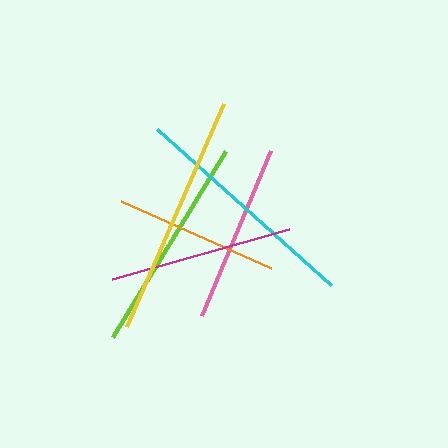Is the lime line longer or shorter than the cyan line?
The cyan line is longer than the lime line.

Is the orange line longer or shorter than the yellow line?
The yellow line is longer than the orange line.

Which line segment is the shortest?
The orange line is the shortest at approximately 164 pixels.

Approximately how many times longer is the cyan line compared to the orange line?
The cyan line is approximately 1.4 times the length of the orange line.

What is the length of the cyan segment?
The cyan segment is approximately 233 pixels long.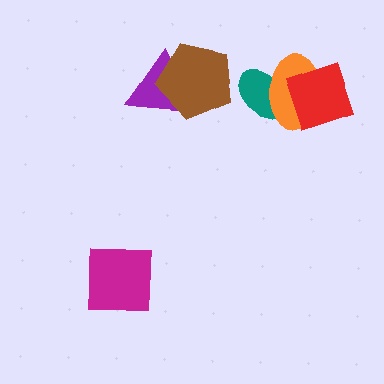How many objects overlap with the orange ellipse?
2 objects overlap with the orange ellipse.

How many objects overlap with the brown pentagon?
1 object overlaps with the brown pentagon.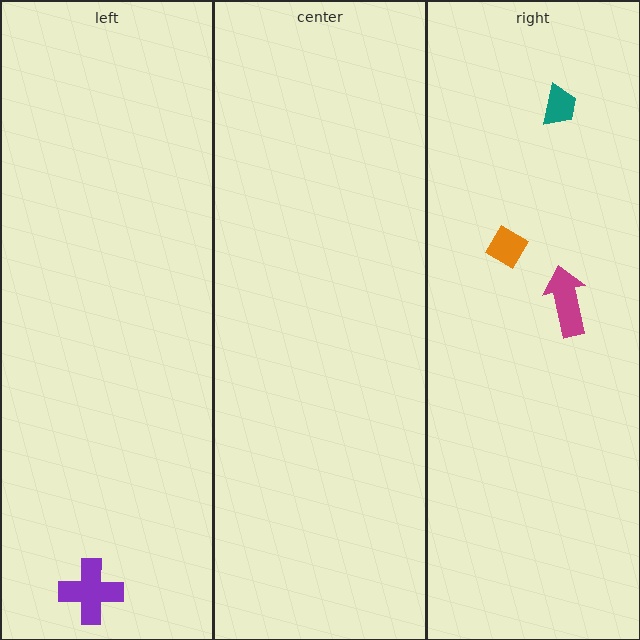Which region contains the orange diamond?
The right region.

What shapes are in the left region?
The purple cross.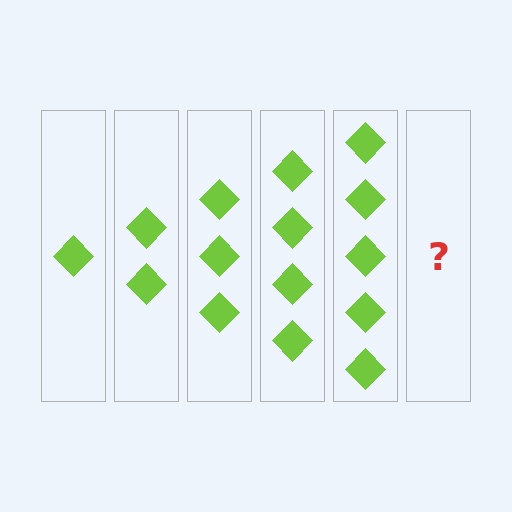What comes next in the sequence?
The next element should be 6 diamonds.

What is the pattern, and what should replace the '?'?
The pattern is that each step adds one more diamond. The '?' should be 6 diamonds.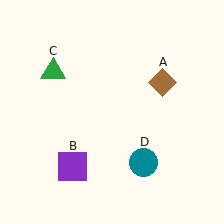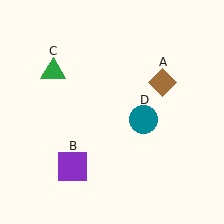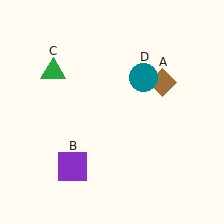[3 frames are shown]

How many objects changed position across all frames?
1 object changed position: teal circle (object D).